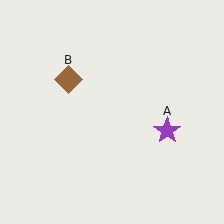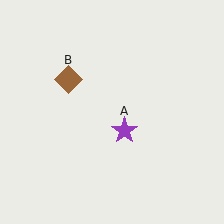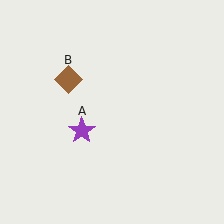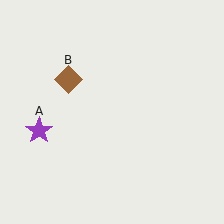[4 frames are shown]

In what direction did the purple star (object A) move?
The purple star (object A) moved left.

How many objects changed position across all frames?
1 object changed position: purple star (object A).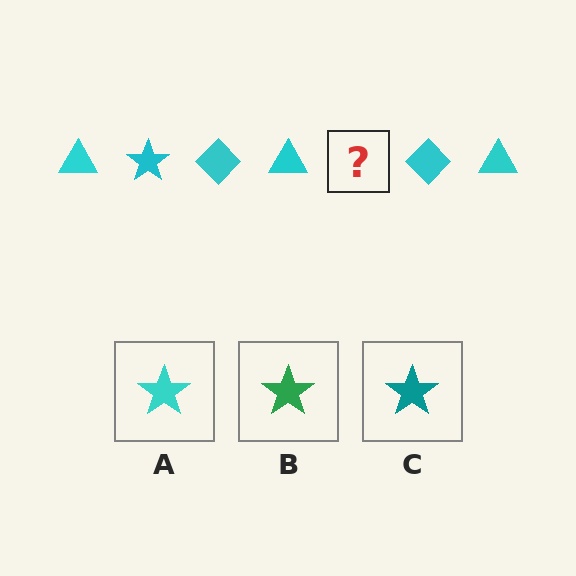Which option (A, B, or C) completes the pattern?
A.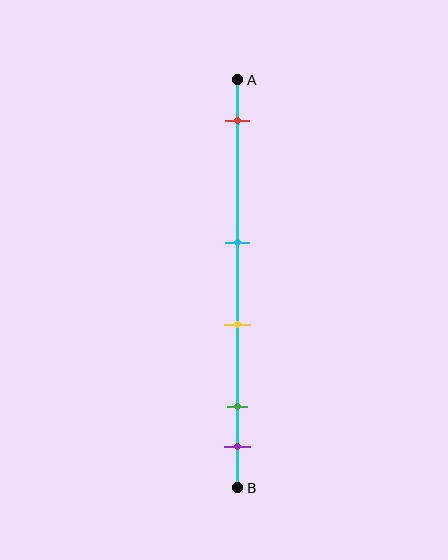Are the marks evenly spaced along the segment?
No, the marks are not evenly spaced.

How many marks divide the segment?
There are 5 marks dividing the segment.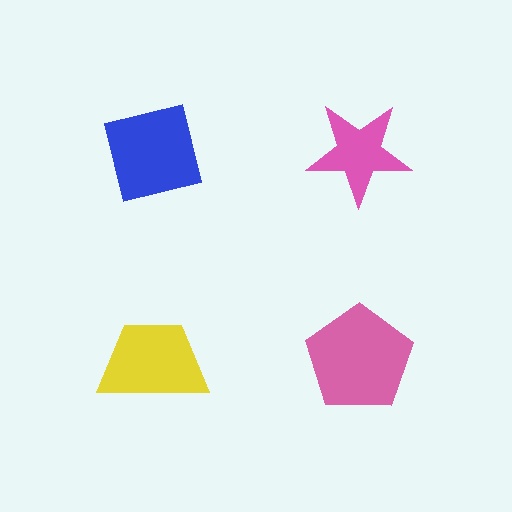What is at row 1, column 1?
A blue square.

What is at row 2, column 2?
A pink pentagon.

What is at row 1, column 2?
A pink star.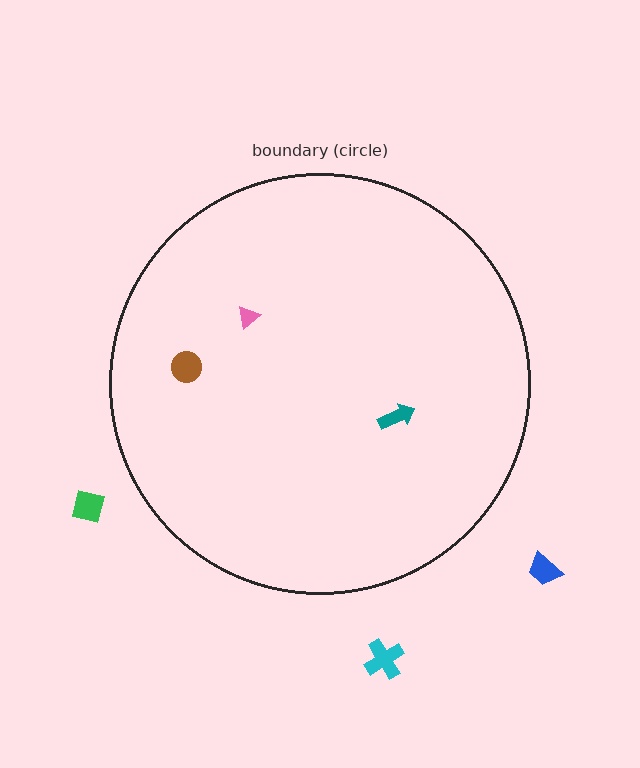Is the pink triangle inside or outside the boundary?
Inside.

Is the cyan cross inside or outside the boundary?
Outside.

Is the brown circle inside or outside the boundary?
Inside.